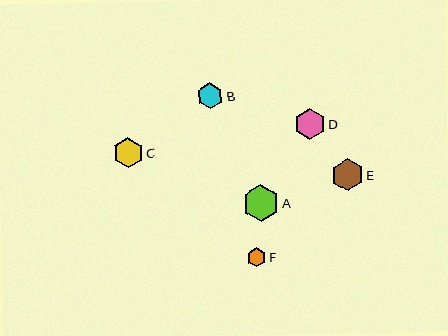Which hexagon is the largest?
Hexagon A is the largest with a size of approximately 37 pixels.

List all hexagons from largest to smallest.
From largest to smallest: A, E, D, C, B, F.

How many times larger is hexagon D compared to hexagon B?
Hexagon D is approximately 1.2 times the size of hexagon B.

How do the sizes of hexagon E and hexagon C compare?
Hexagon E and hexagon C are approximately the same size.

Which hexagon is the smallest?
Hexagon F is the smallest with a size of approximately 19 pixels.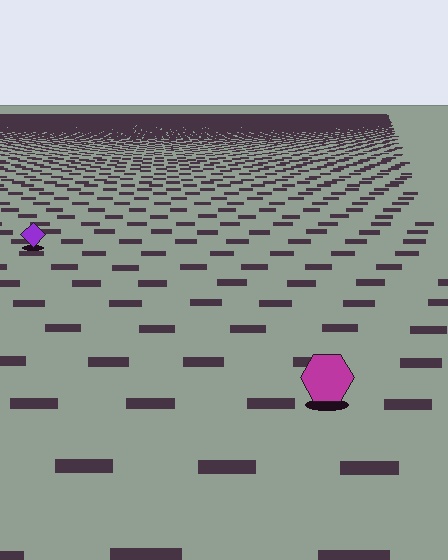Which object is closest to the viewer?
The magenta hexagon is closest. The texture marks near it are larger and more spread out.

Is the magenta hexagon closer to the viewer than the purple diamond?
Yes. The magenta hexagon is closer — you can tell from the texture gradient: the ground texture is coarser near it.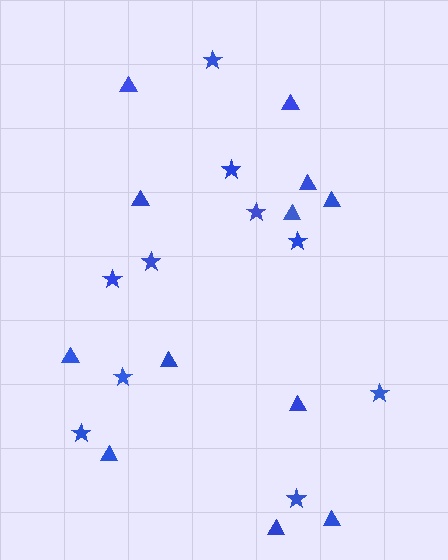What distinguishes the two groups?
There are 2 groups: one group of triangles (12) and one group of stars (10).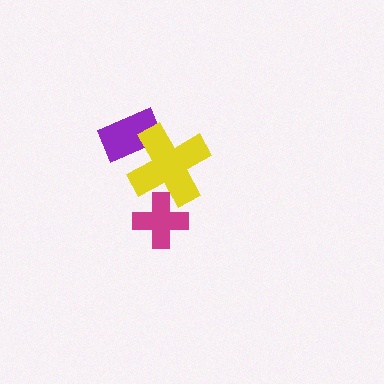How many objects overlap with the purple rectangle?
1 object overlaps with the purple rectangle.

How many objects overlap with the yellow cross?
2 objects overlap with the yellow cross.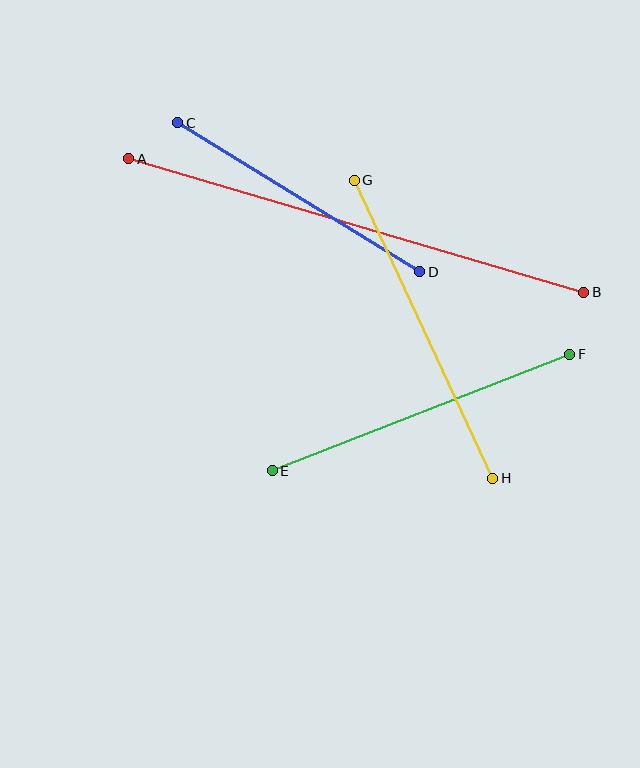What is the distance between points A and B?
The distance is approximately 474 pixels.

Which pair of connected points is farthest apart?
Points A and B are farthest apart.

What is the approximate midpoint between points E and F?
The midpoint is at approximately (421, 413) pixels.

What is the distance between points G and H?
The distance is approximately 328 pixels.